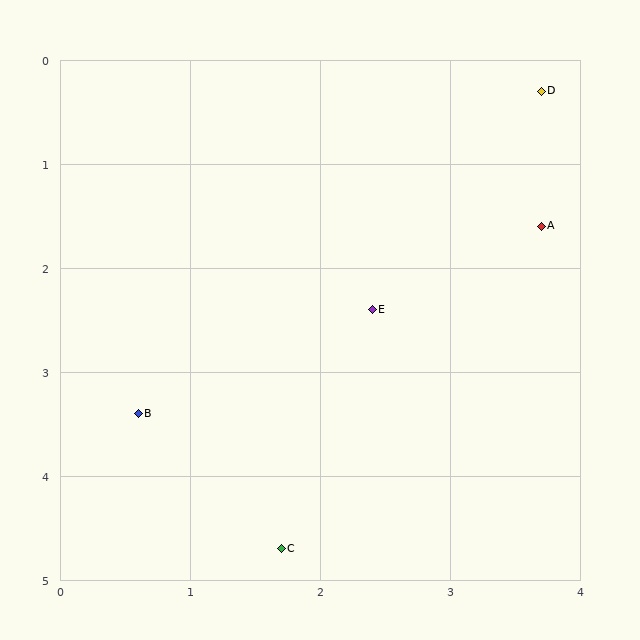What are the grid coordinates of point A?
Point A is at approximately (3.7, 1.6).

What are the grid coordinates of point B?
Point B is at approximately (0.6, 3.4).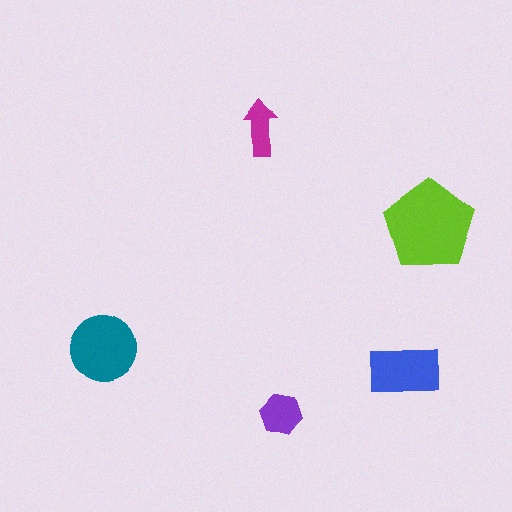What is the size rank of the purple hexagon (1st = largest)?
4th.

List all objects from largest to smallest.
The lime pentagon, the teal circle, the blue rectangle, the purple hexagon, the magenta arrow.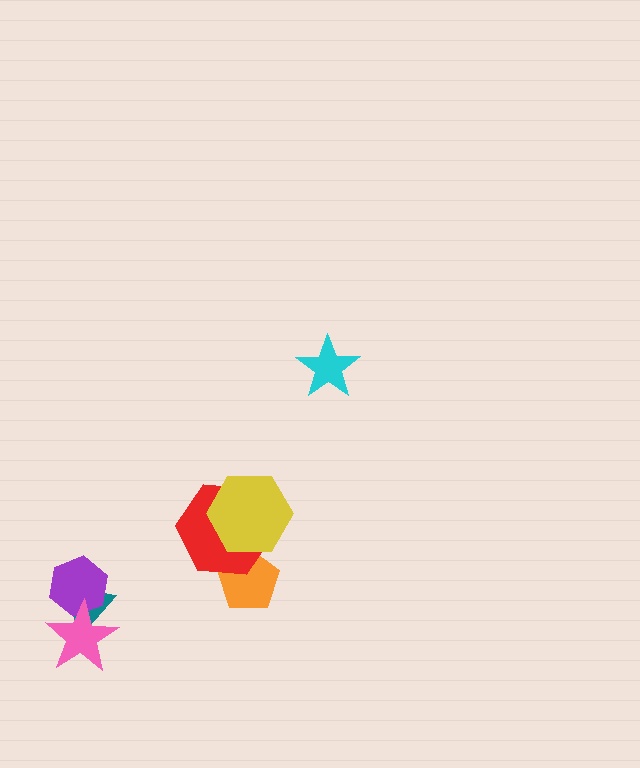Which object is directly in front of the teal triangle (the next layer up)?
The purple hexagon is directly in front of the teal triangle.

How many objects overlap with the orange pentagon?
2 objects overlap with the orange pentagon.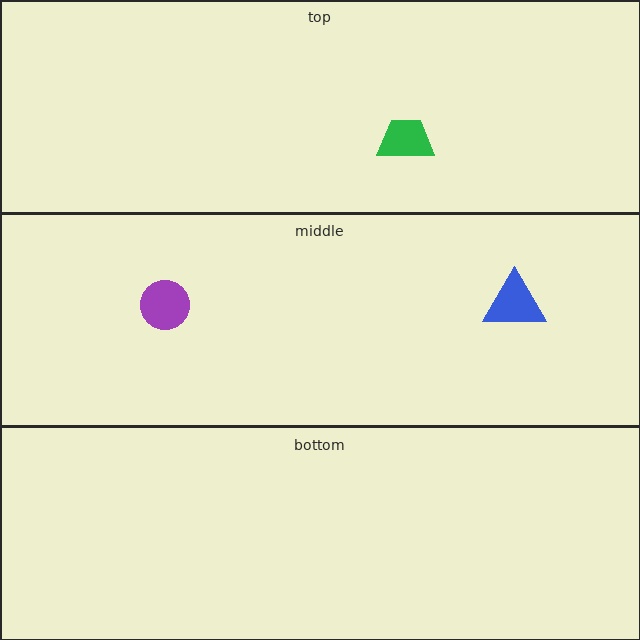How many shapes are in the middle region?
2.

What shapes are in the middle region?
The purple circle, the blue triangle.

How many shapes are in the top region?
1.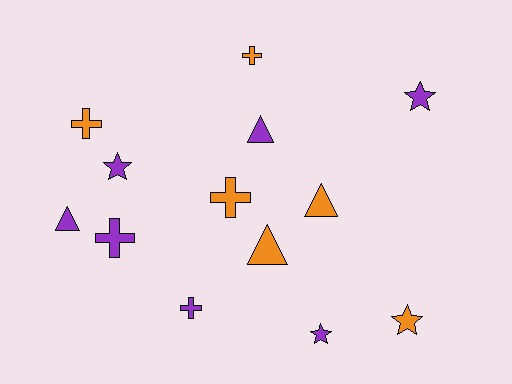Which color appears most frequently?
Purple, with 7 objects.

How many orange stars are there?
There is 1 orange star.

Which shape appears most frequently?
Cross, with 5 objects.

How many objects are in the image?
There are 13 objects.